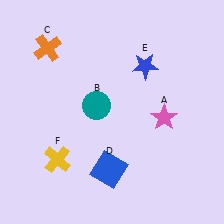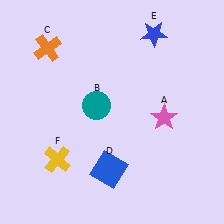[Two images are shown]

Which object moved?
The blue star (E) moved up.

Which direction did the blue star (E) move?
The blue star (E) moved up.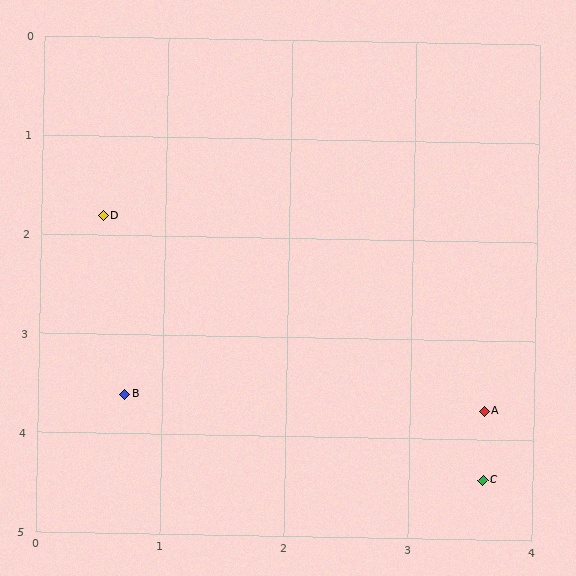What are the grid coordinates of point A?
Point A is at approximately (3.6, 3.7).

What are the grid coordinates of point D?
Point D is at approximately (0.5, 1.8).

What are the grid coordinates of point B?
Point B is at approximately (0.7, 3.6).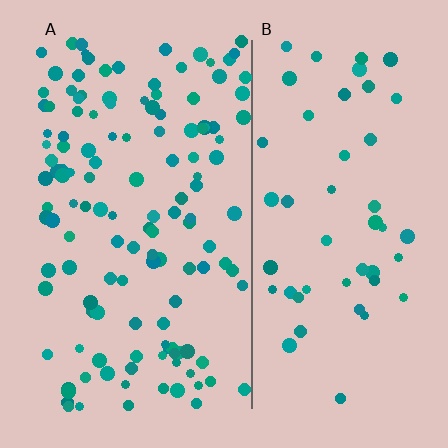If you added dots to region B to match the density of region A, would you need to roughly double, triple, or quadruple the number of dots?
Approximately triple.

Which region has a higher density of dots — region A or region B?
A (the left).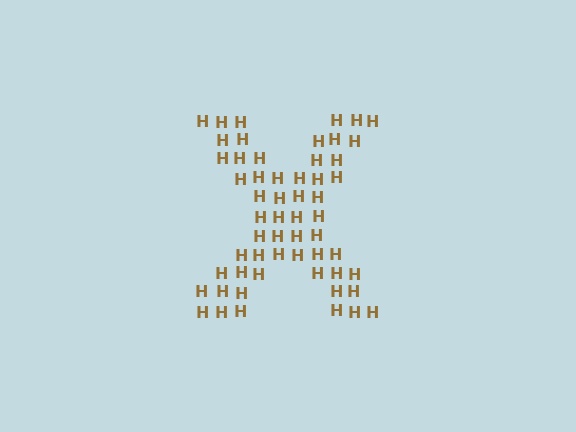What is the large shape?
The large shape is the letter X.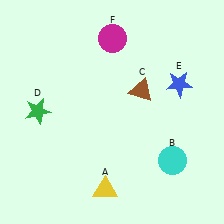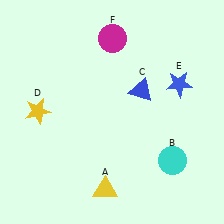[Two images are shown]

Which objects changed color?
C changed from brown to blue. D changed from green to yellow.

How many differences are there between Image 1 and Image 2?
There are 2 differences between the two images.